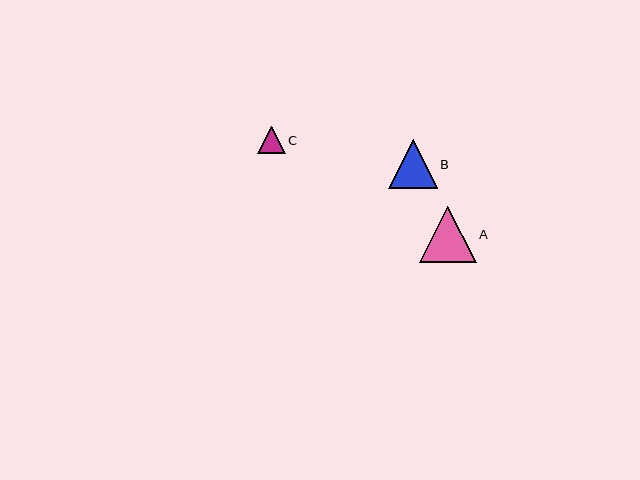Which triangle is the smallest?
Triangle C is the smallest with a size of approximately 28 pixels.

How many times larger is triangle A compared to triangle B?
Triangle A is approximately 1.2 times the size of triangle B.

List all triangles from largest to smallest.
From largest to smallest: A, B, C.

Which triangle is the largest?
Triangle A is the largest with a size of approximately 56 pixels.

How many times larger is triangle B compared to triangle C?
Triangle B is approximately 1.7 times the size of triangle C.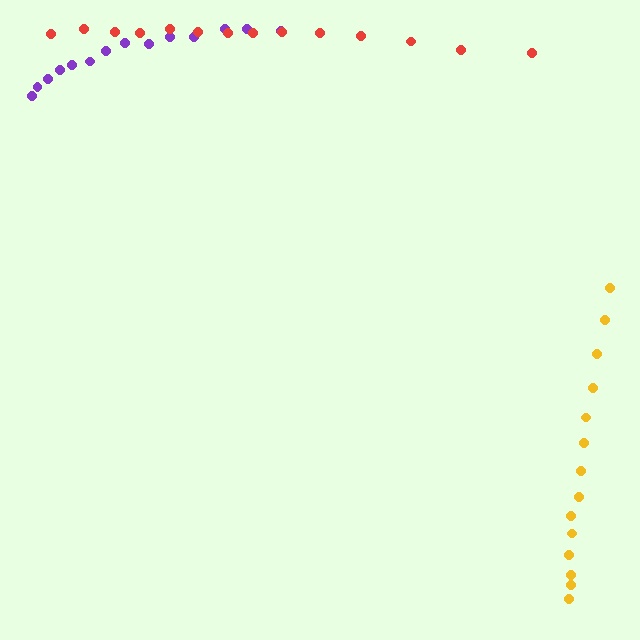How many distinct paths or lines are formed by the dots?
There are 3 distinct paths.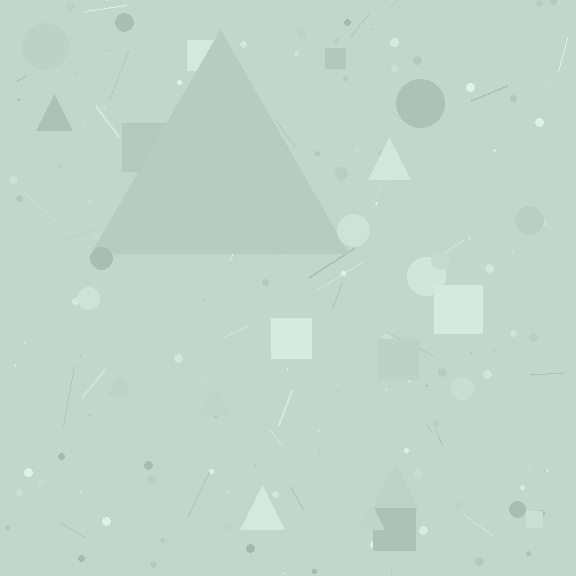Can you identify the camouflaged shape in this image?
The camouflaged shape is a triangle.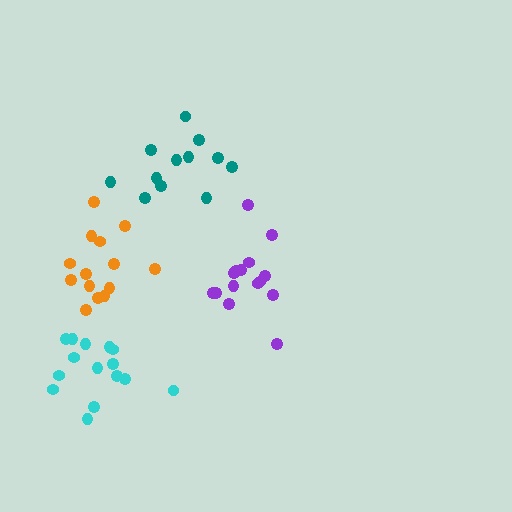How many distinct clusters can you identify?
There are 4 distinct clusters.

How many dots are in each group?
Group 1: 15 dots, Group 2: 14 dots, Group 3: 15 dots, Group 4: 12 dots (56 total).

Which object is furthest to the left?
The cyan cluster is leftmost.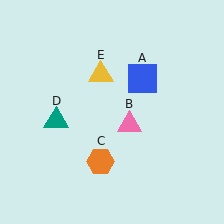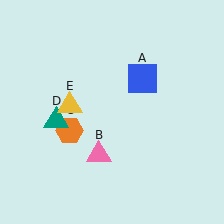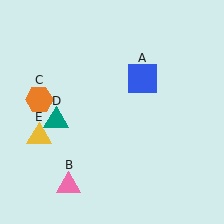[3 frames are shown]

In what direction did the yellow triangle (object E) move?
The yellow triangle (object E) moved down and to the left.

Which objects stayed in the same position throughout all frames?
Blue square (object A) and teal triangle (object D) remained stationary.